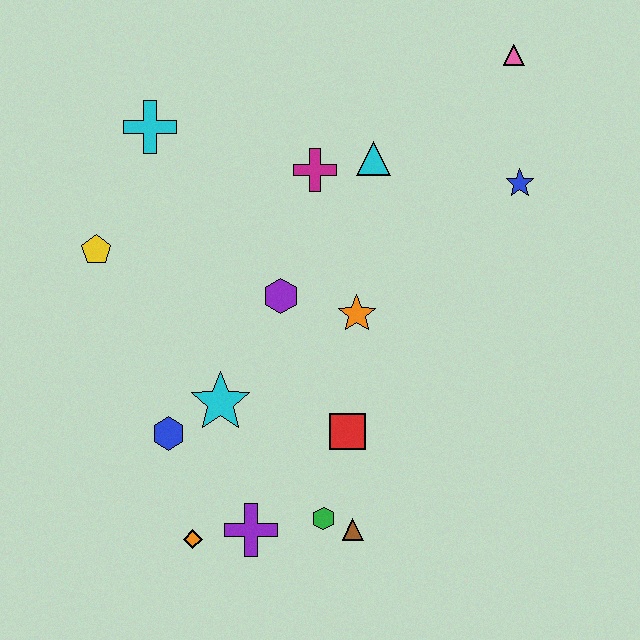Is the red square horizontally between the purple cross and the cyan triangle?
Yes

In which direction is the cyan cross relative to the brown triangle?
The cyan cross is above the brown triangle.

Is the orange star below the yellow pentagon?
Yes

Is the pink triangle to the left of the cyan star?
No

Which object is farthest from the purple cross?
The pink triangle is farthest from the purple cross.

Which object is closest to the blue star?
The pink triangle is closest to the blue star.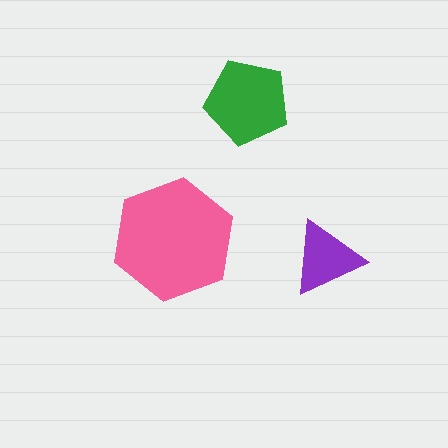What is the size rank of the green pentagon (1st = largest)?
2nd.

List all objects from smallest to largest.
The purple triangle, the green pentagon, the pink hexagon.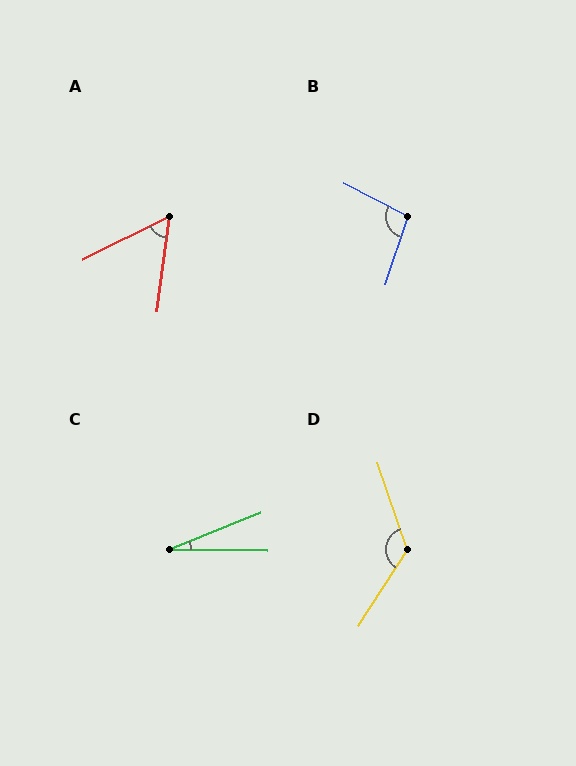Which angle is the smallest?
C, at approximately 23 degrees.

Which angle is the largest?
D, at approximately 128 degrees.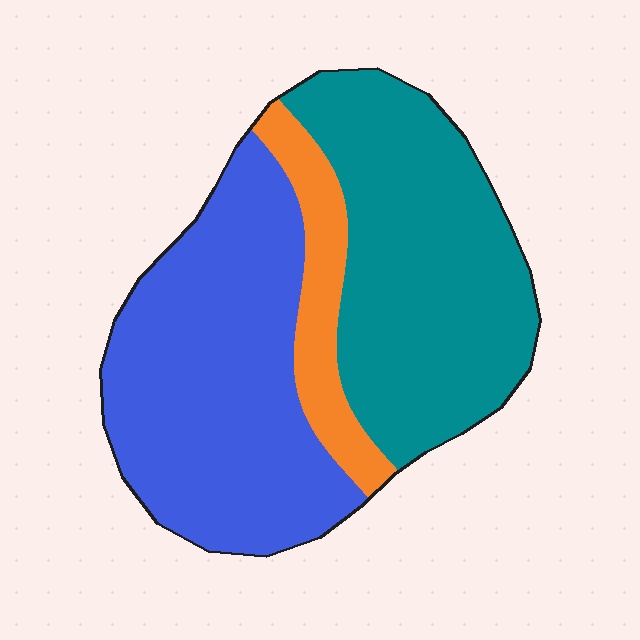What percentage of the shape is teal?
Teal covers about 40% of the shape.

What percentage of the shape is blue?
Blue covers roughly 45% of the shape.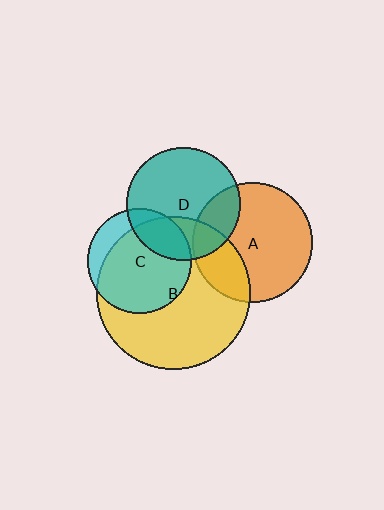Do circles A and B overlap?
Yes.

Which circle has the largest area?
Circle B (yellow).